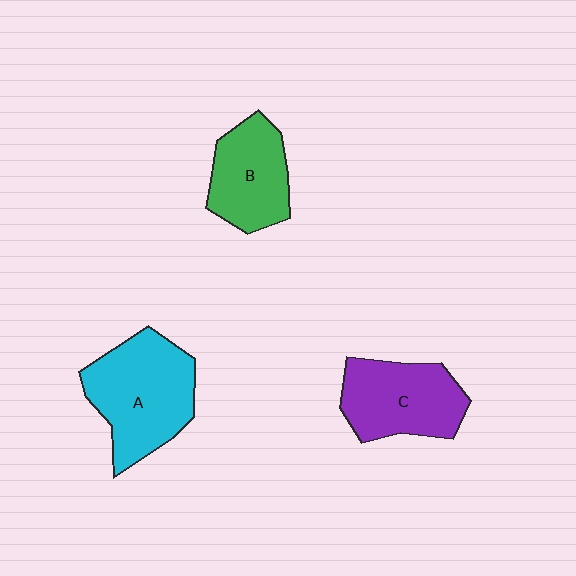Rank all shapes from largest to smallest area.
From largest to smallest: A (cyan), C (purple), B (green).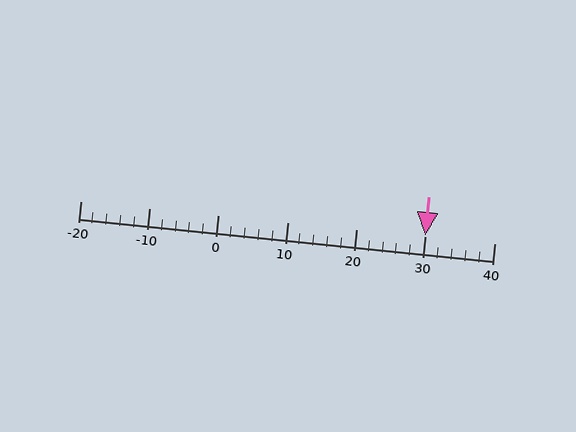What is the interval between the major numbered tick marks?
The major tick marks are spaced 10 units apart.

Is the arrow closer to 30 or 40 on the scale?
The arrow is closer to 30.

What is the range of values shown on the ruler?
The ruler shows values from -20 to 40.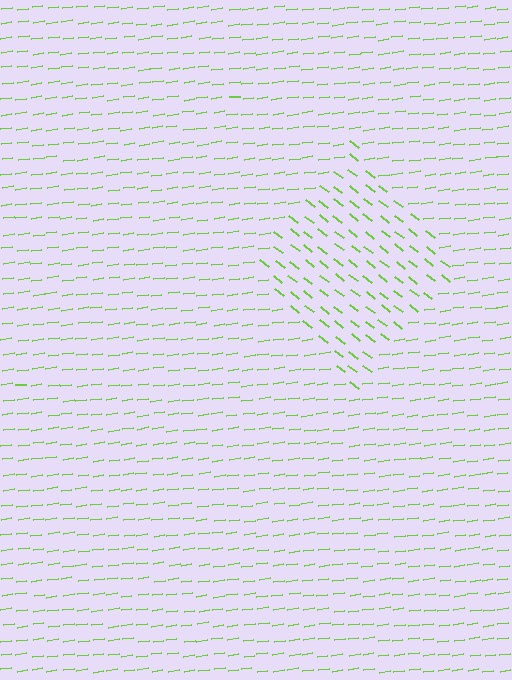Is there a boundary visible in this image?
Yes, there is a texture boundary formed by a change in line orientation.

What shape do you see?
I see a diamond.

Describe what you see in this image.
The image is filled with small lime line segments. A diamond region in the image has lines oriented differently from the surrounding lines, creating a visible texture boundary.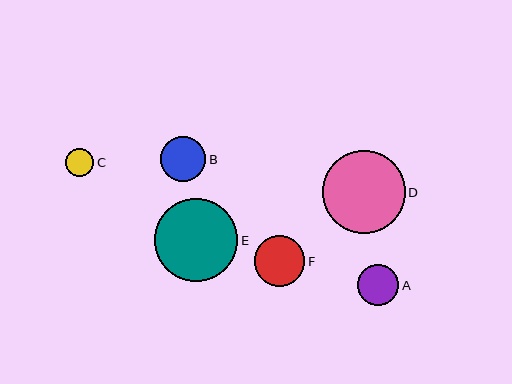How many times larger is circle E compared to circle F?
Circle E is approximately 1.6 times the size of circle F.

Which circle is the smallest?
Circle C is the smallest with a size of approximately 28 pixels.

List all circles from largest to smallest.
From largest to smallest: E, D, F, B, A, C.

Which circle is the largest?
Circle E is the largest with a size of approximately 83 pixels.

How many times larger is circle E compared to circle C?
Circle E is approximately 2.9 times the size of circle C.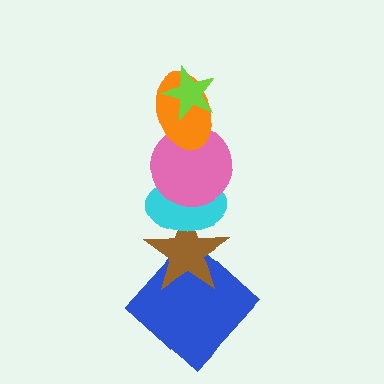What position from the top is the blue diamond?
The blue diamond is 6th from the top.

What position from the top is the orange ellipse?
The orange ellipse is 2nd from the top.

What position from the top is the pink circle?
The pink circle is 3rd from the top.